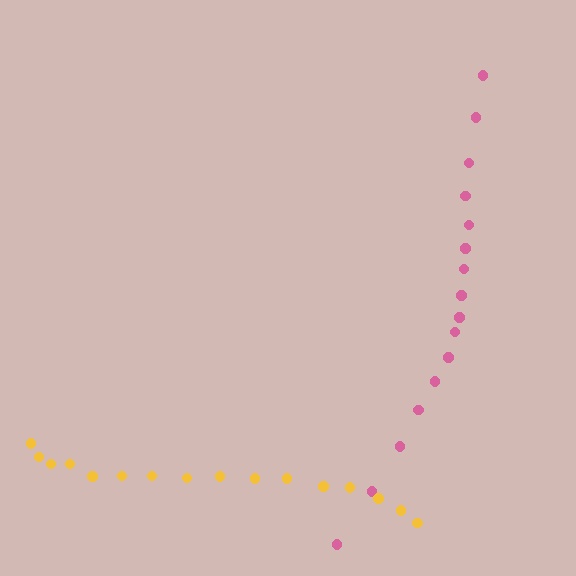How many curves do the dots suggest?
There are 2 distinct paths.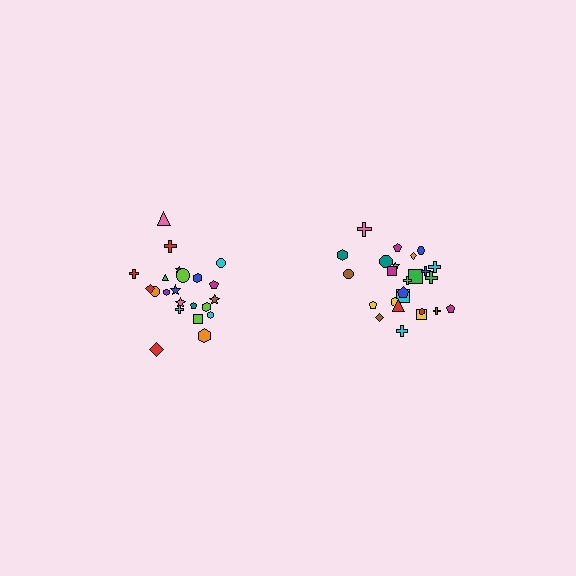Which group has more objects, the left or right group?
The right group.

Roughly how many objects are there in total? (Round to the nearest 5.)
Roughly 45 objects in total.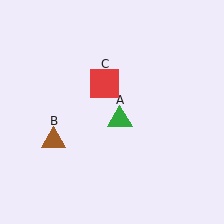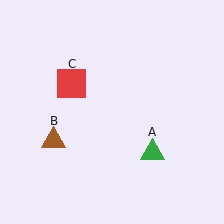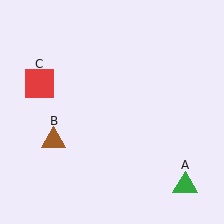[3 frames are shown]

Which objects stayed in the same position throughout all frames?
Brown triangle (object B) remained stationary.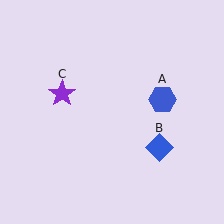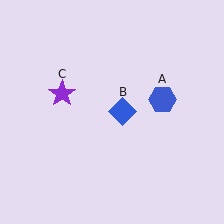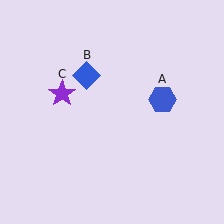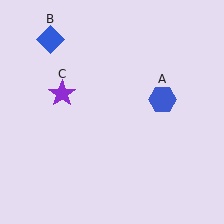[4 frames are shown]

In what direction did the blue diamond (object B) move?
The blue diamond (object B) moved up and to the left.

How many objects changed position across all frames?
1 object changed position: blue diamond (object B).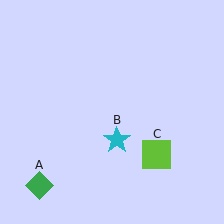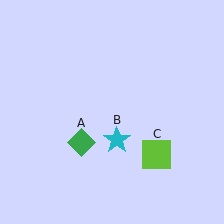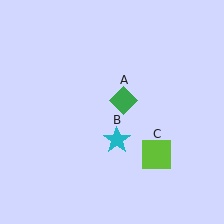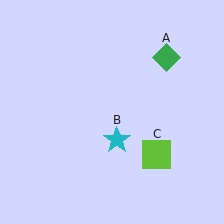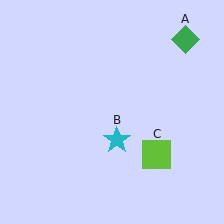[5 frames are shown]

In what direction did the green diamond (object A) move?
The green diamond (object A) moved up and to the right.